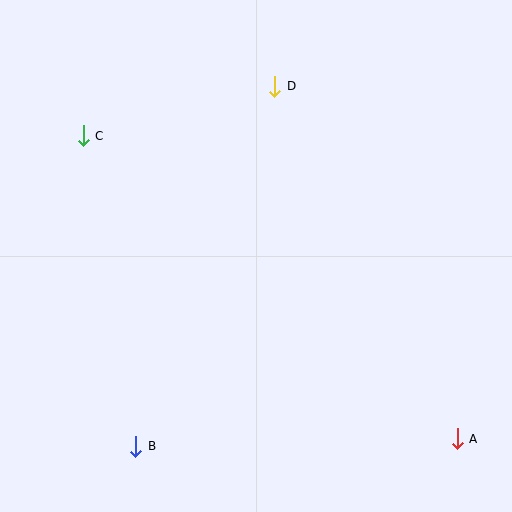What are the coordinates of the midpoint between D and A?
The midpoint between D and A is at (366, 263).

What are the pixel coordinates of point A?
Point A is at (457, 439).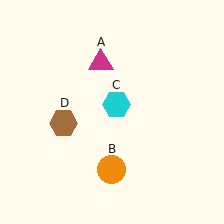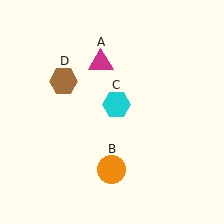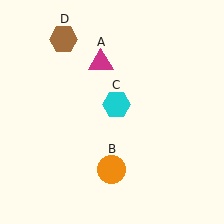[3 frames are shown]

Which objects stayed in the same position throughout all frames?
Magenta triangle (object A) and orange circle (object B) and cyan hexagon (object C) remained stationary.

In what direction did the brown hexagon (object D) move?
The brown hexagon (object D) moved up.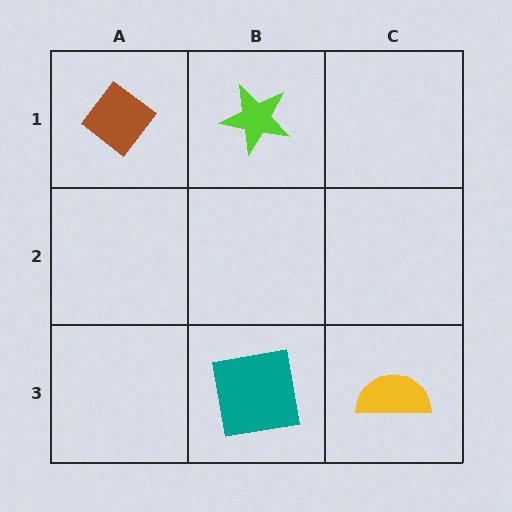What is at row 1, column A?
A brown diamond.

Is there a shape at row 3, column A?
No, that cell is empty.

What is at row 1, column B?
A lime star.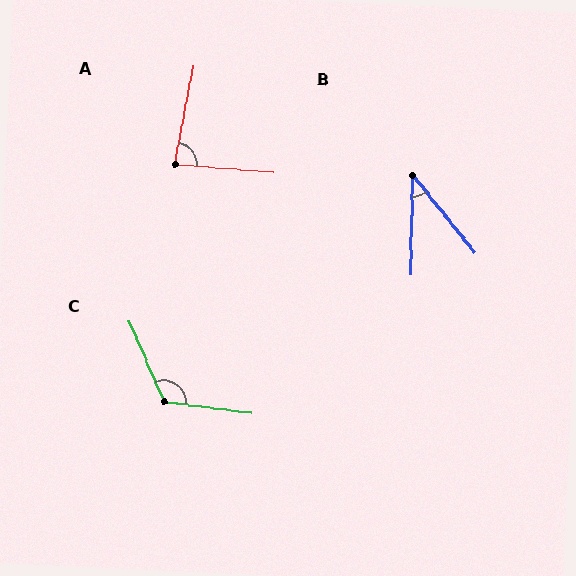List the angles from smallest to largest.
B (40°), A (83°), C (120°).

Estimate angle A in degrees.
Approximately 83 degrees.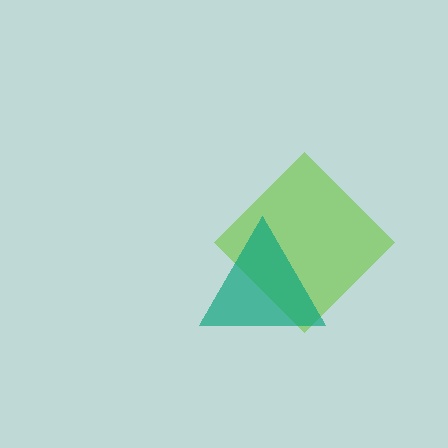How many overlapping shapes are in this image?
There are 2 overlapping shapes in the image.